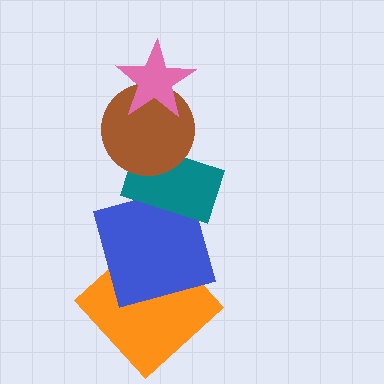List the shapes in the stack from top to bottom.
From top to bottom: the pink star, the brown circle, the teal rectangle, the blue square, the orange diamond.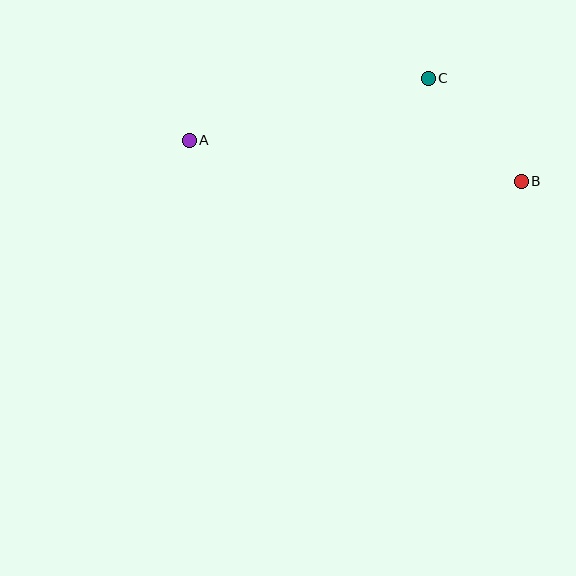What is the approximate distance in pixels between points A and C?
The distance between A and C is approximately 247 pixels.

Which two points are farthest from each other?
Points A and B are farthest from each other.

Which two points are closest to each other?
Points B and C are closest to each other.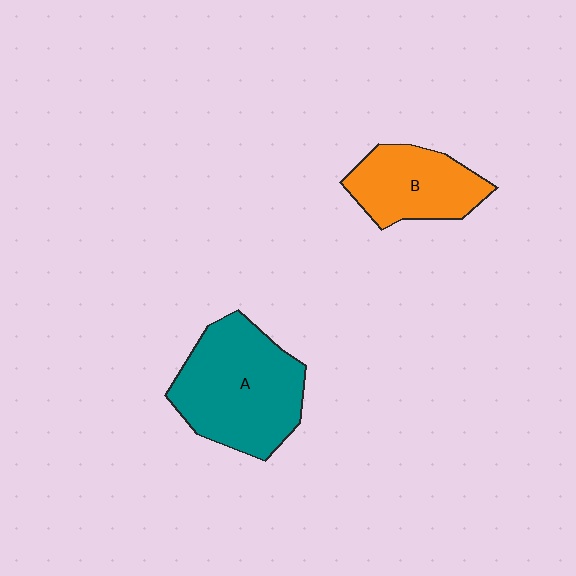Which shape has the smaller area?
Shape B (orange).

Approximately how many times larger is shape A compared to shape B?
Approximately 1.6 times.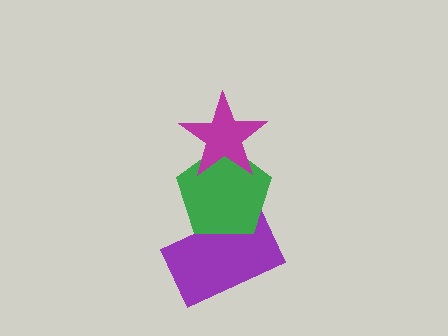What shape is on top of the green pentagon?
The magenta star is on top of the green pentagon.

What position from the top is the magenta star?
The magenta star is 1st from the top.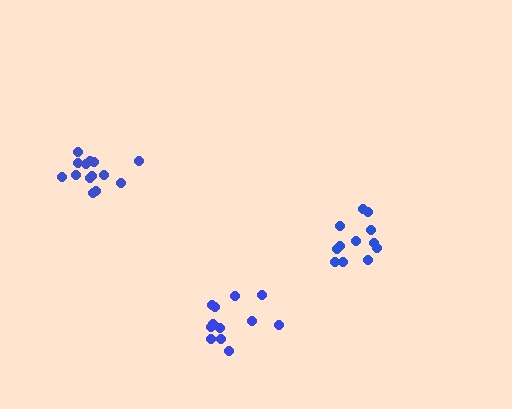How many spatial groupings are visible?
There are 3 spatial groupings.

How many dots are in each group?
Group 1: 12 dots, Group 2: 14 dots, Group 3: 12 dots (38 total).